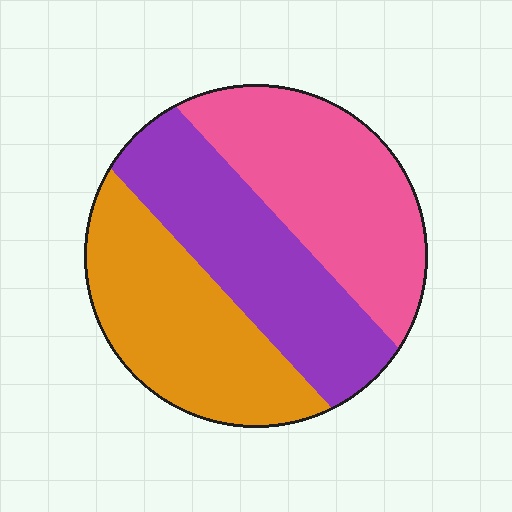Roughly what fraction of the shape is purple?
Purple covers about 35% of the shape.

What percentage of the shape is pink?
Pink covers about 35% of the shape.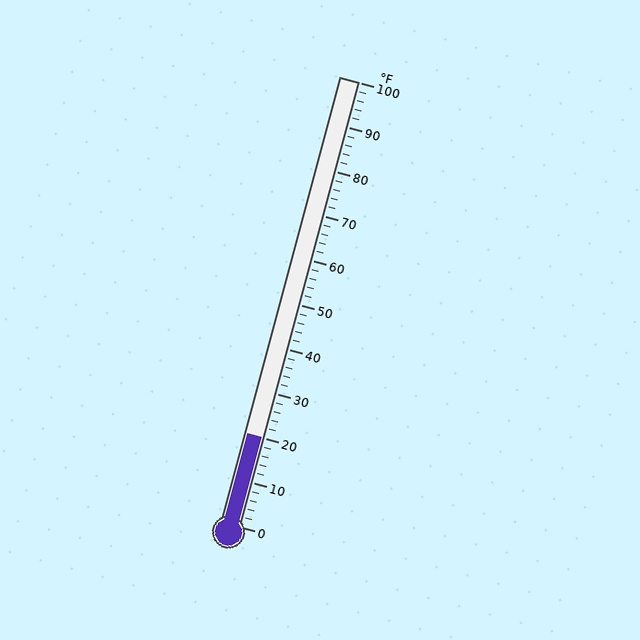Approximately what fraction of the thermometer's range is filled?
The thermometer is filled to approximately 20% of its range.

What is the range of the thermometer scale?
The thermometer scale ranges from 0°F to 100°F.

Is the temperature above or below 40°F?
The temperature is below 40°F.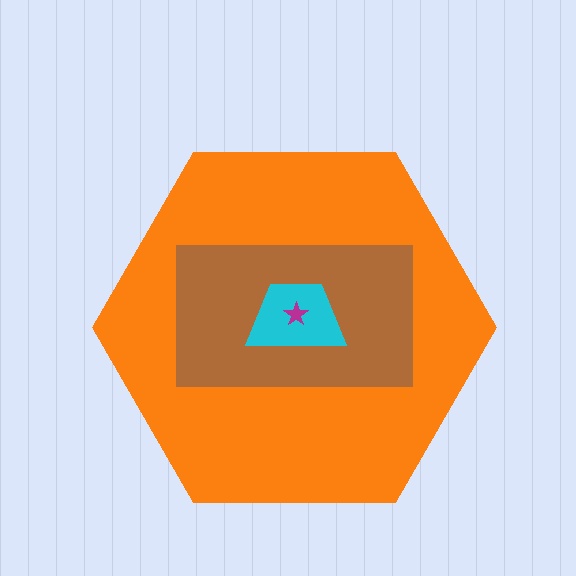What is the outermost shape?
The orange hexagon.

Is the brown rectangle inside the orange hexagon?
Yes.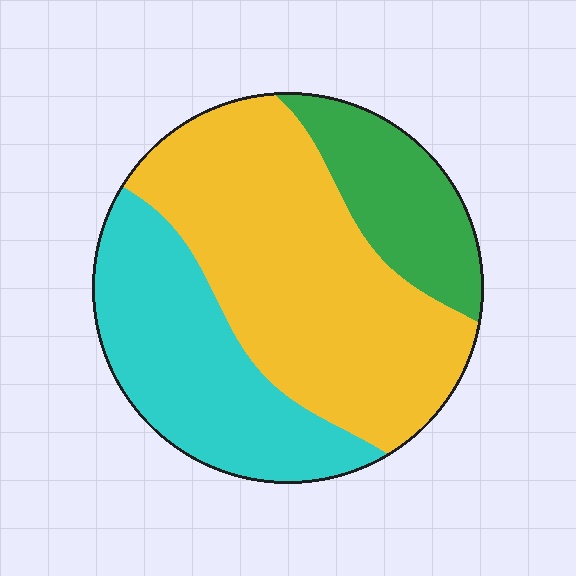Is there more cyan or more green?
Cyan.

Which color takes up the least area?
Green, at roughly 20%.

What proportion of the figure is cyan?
Cyan takes up between a sixth and a third of the figure.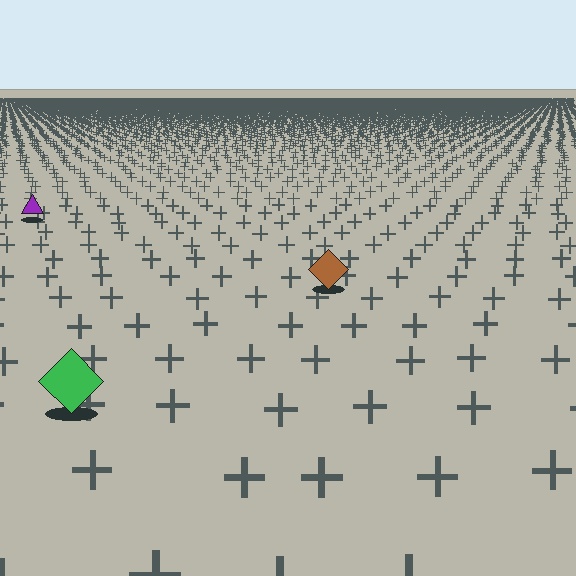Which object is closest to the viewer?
The green diamond is closest. The texture marks near it are larger and more spread out.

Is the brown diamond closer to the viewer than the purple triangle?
Yes. The brown diamond is closer — you can tell from the texture gradient: the ground texture is coarser near it.